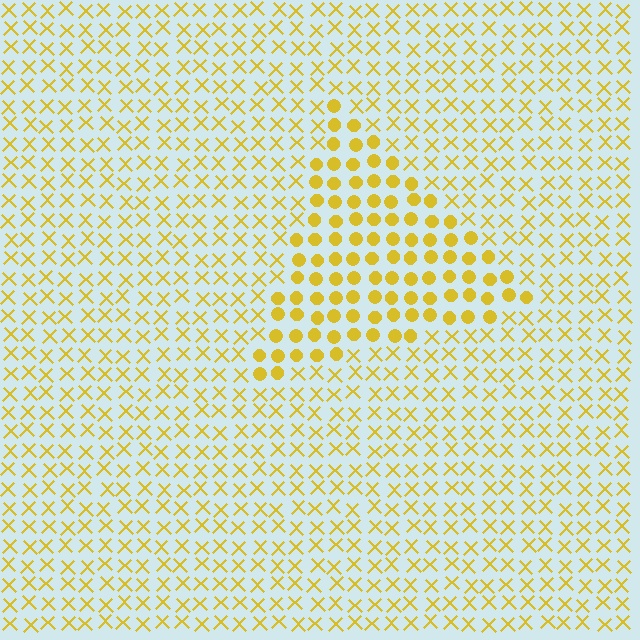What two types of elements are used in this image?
The image uses circles inside the triangle region and X marks outside it.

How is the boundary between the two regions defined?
The boundary is defined by a change in element shape: circles inside vs. X marks outside. All elements share the same color and spacing.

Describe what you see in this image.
The image is filled with small yellow elements arranged in a uniform grid. A triangle-shaped region contains circles, while the surrounding area contains X marks. The boundary is defined purely by the change in element shape.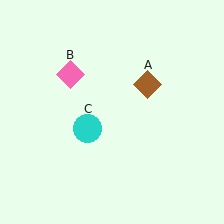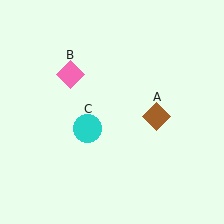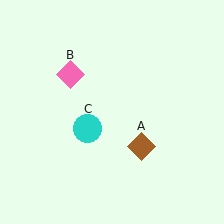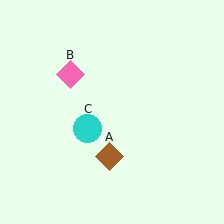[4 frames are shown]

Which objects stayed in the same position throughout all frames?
Pink diamond (object B) and cyan circle (object C) remained stationary.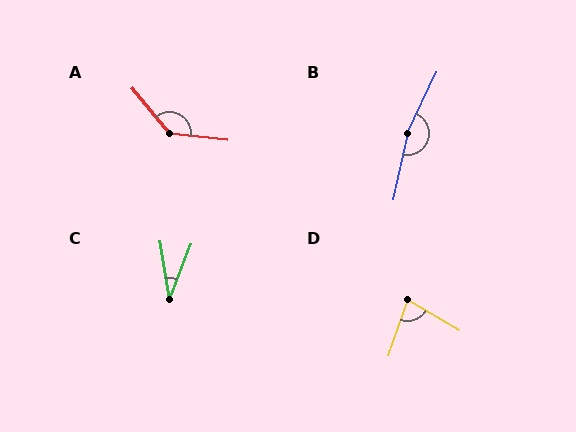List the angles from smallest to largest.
C (31°), D (78°), A (136°), B (167°).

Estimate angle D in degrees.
Approximately 78 degrees.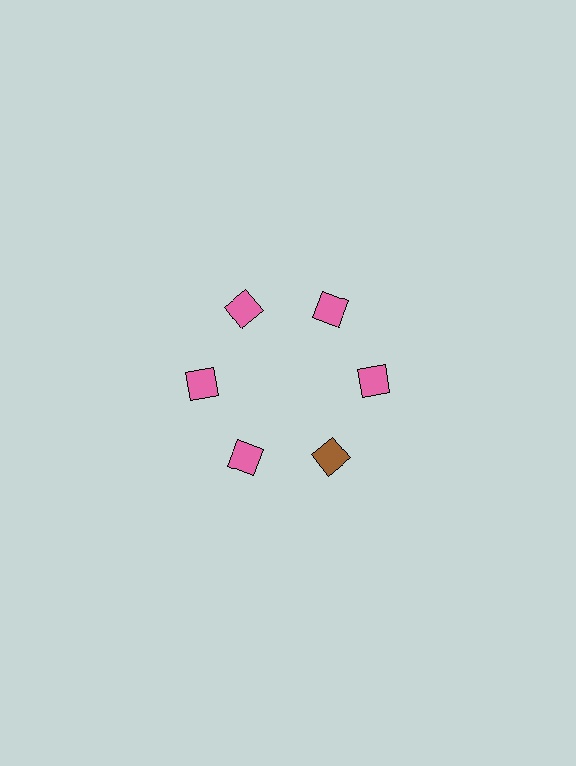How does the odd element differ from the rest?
It has a different color: brown instead of pink.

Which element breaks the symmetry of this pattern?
The brown diamond at roughly the 5 o'clock position breaks the symmetry. All other shapes are pink diamonds.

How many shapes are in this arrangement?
There are 6 shapes arranged in a ring pattern.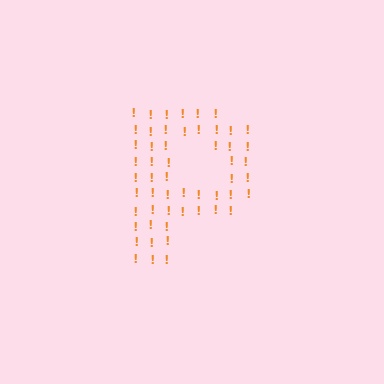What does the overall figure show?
The overall figure shows the letter P.